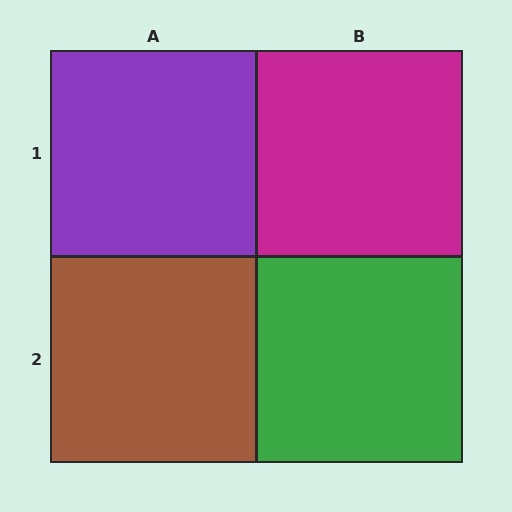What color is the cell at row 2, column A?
Brown.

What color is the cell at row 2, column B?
Green.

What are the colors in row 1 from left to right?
Purple, magenta.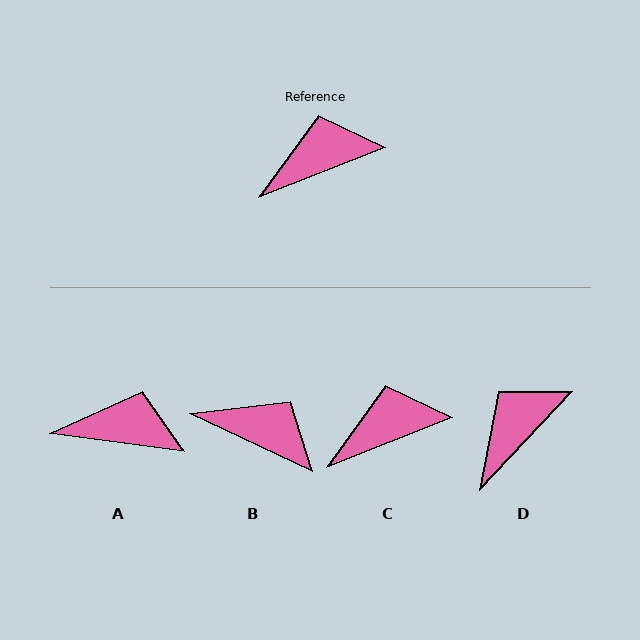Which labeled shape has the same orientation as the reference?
C.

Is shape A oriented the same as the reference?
No, it is off by about 29 degrees.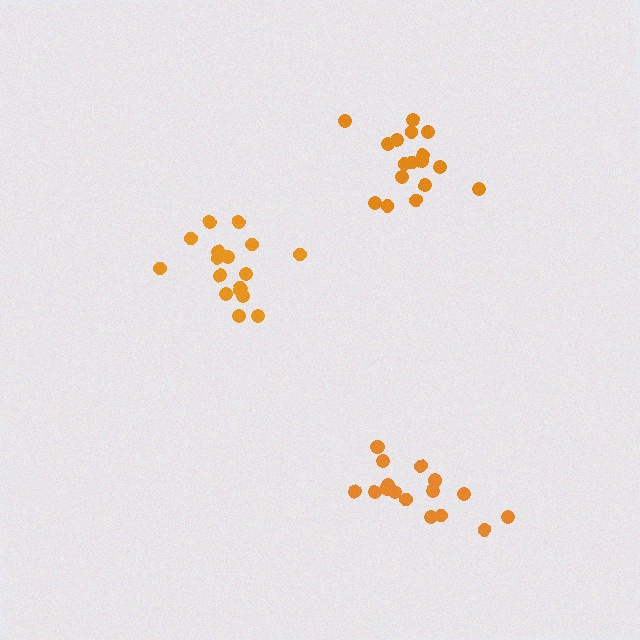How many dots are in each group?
Group 1: 17 dots, Group 2: 18 dots, Group 3: 18 dots (53 total).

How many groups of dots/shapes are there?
There are 3 groups.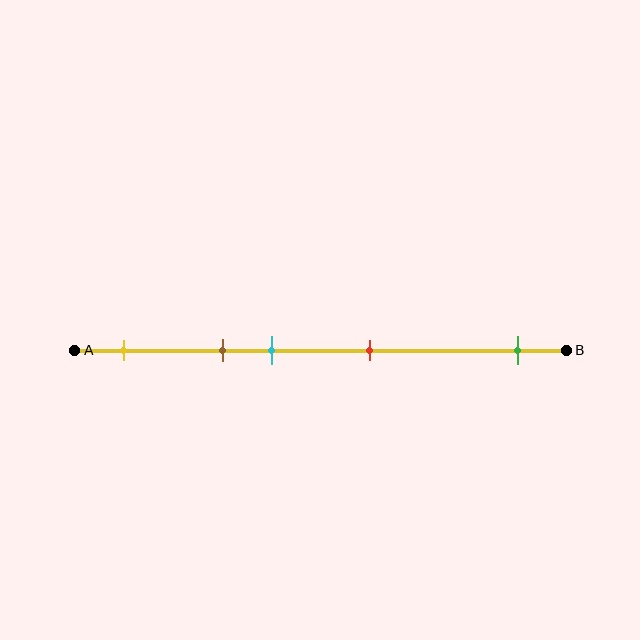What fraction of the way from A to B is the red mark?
The red mark is approximately 60% (0.6) of the way from A to B.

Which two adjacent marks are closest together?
The brown and cyan marks are the closest adjacent pair.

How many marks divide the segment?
There are 5 marks dividing the segment.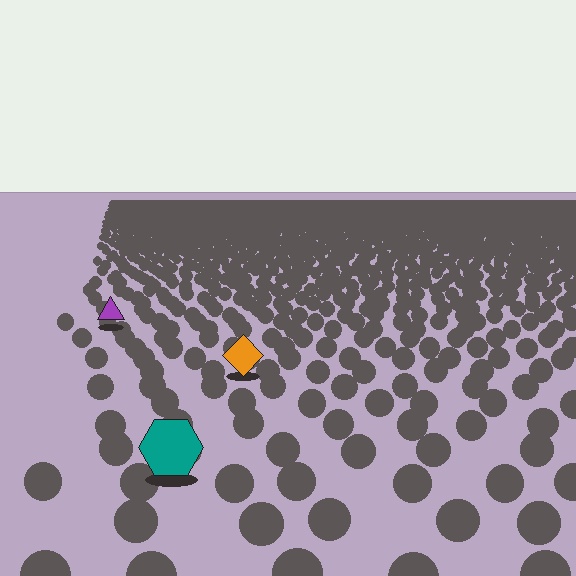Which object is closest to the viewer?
The teal hexagon is closest. The texture marks near it are larger and more spread out.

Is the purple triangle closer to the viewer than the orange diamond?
No. The orange diamond is closer — you can tell from the texture gradient: the ground texture is coarser near it.